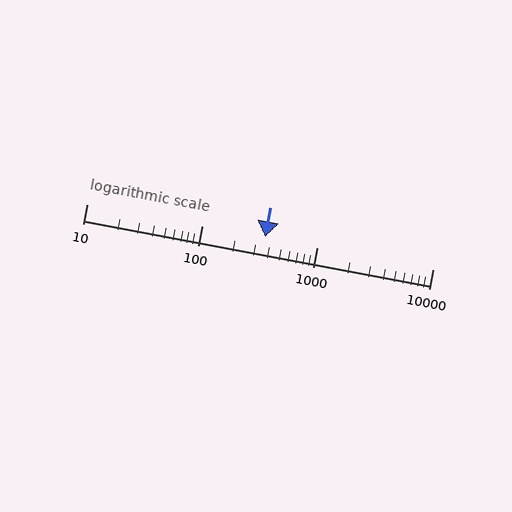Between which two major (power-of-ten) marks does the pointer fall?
The pointer is between 100 and 1000.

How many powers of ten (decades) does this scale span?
The scale spans 3 decades, from 10 to 10000.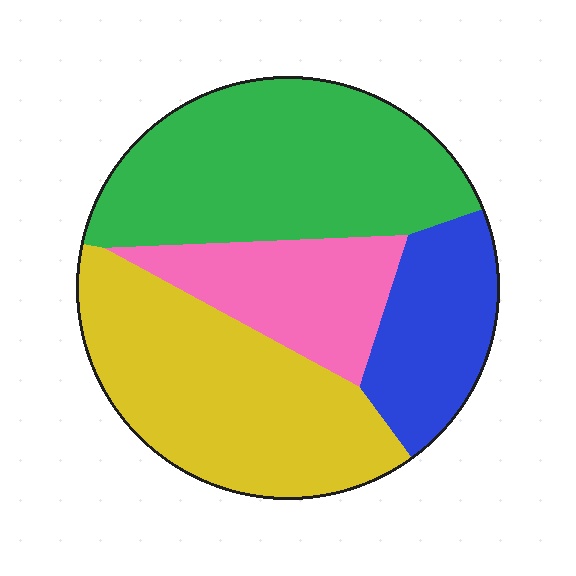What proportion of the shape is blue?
Blue takes up less than a sixth of the shape.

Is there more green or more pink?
Green.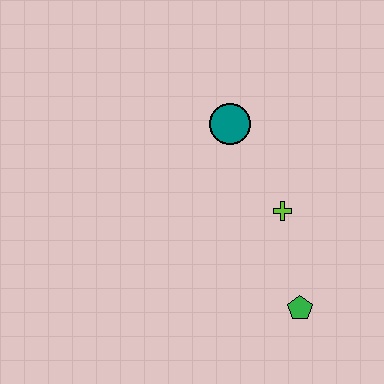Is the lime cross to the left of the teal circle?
No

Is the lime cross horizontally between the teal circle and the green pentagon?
Yes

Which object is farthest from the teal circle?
The green pentagon is farthest from the teal circle.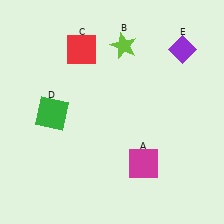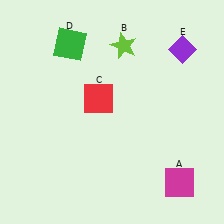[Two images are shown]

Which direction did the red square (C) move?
The red square (C) moved down.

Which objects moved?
The objects that moved are: the magenta square (A), the red square (C), the green square (D).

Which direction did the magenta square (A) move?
The magenta square (A) moved right.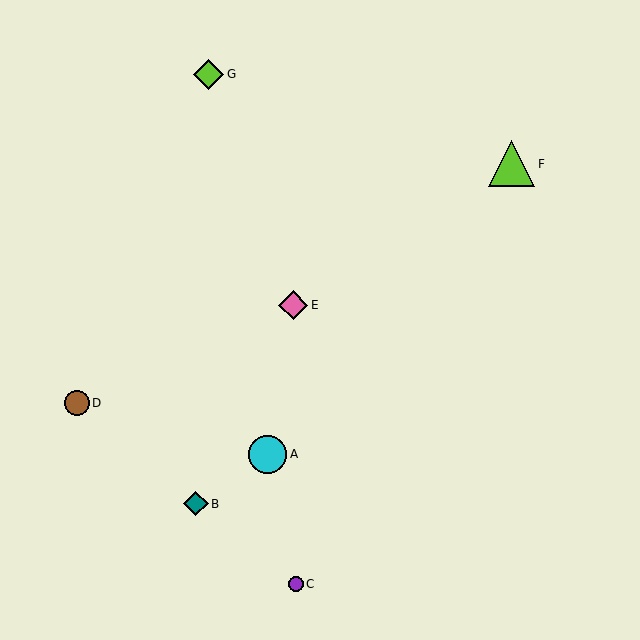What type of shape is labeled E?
Shape E is a pink diamond.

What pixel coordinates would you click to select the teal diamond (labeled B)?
Click at (196, 504) to select the teal diamond B.